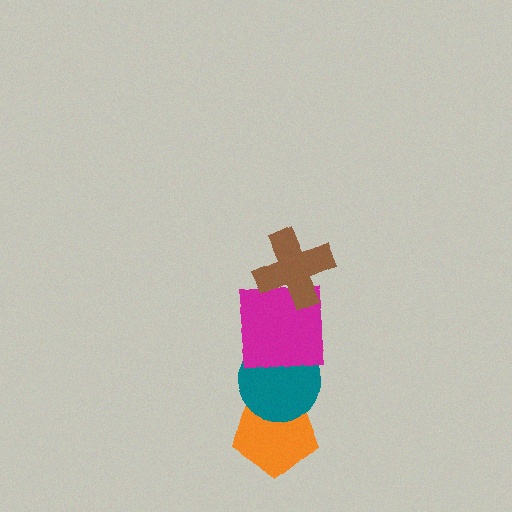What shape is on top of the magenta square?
The brown cross is on top of the magenta square.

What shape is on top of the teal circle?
The magenta square is on top of the teal circle.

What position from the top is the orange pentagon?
The orange pentagon is 4th from the top.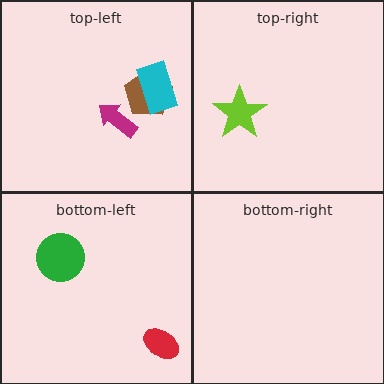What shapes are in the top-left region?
The brown pentagon, the cyan rectangle, the magenta arrow.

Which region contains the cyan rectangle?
The top-left region.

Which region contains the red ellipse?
The bottom-left region.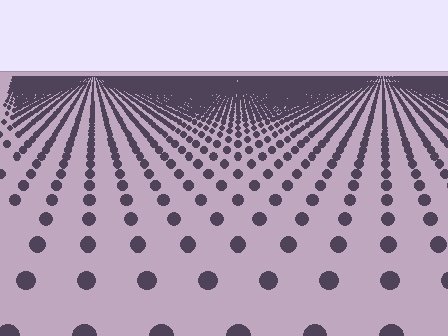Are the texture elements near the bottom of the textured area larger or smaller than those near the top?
Larger. Near the bottom, elements are closer to the viewer and appear at a bigger on-screen size.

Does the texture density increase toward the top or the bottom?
Density increases toward the top.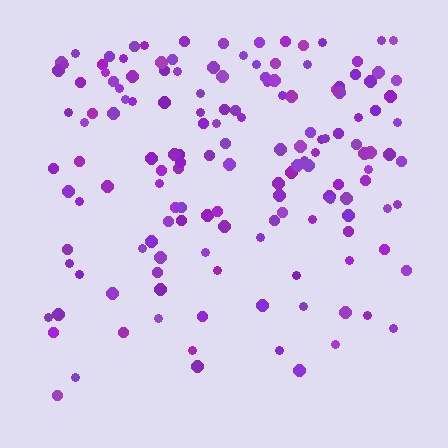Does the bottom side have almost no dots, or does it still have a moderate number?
Still a moderate number, just noticeably fewer than the top.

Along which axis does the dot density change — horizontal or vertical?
Vertical.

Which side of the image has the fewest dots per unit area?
The bottom.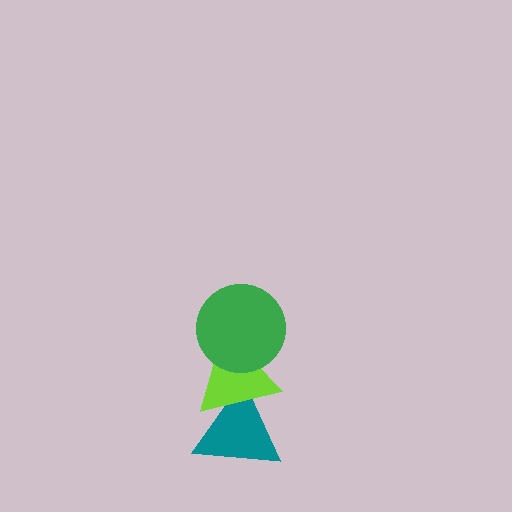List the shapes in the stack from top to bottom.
From top to bottom: the green circle, the lime triangle, the teal triangle.